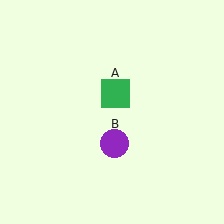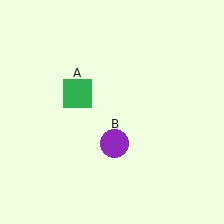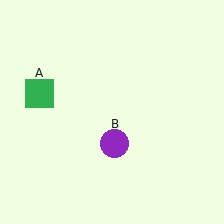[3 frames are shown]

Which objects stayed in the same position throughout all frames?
Purple circle (object B) remained stationary.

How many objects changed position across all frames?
1 object changed position: green square (object A).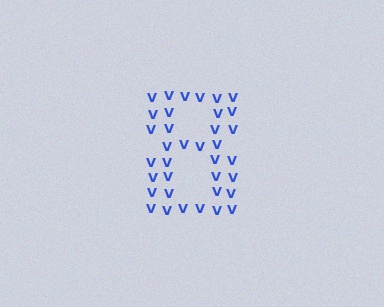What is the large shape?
The large shape is the digit 8.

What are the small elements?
The small elements are letter V's.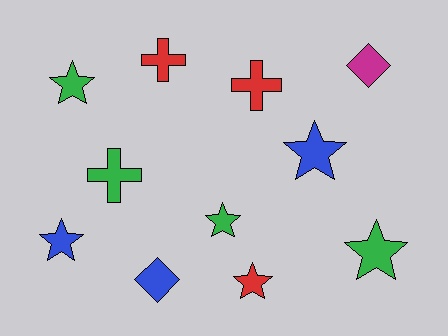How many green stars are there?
There are 3 green stars.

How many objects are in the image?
There are 11 objects.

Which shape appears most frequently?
Star, with 6 objects.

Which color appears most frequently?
Green, with 4 objects.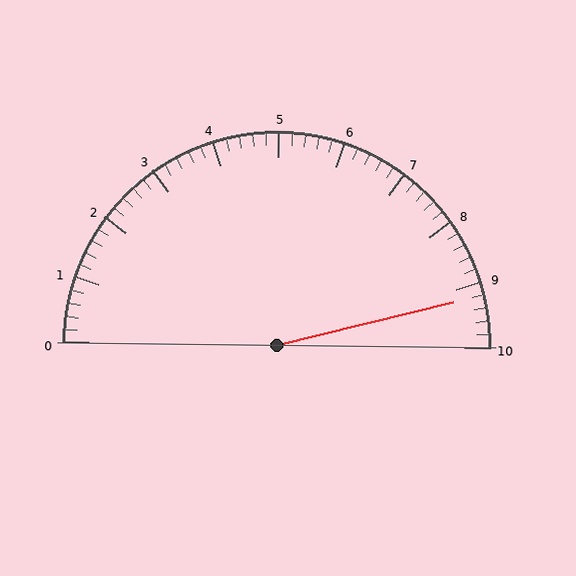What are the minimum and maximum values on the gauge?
The gauge ranges from 0 to 10.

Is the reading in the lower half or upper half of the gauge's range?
The reading is in the upper half of the range (0 to 10).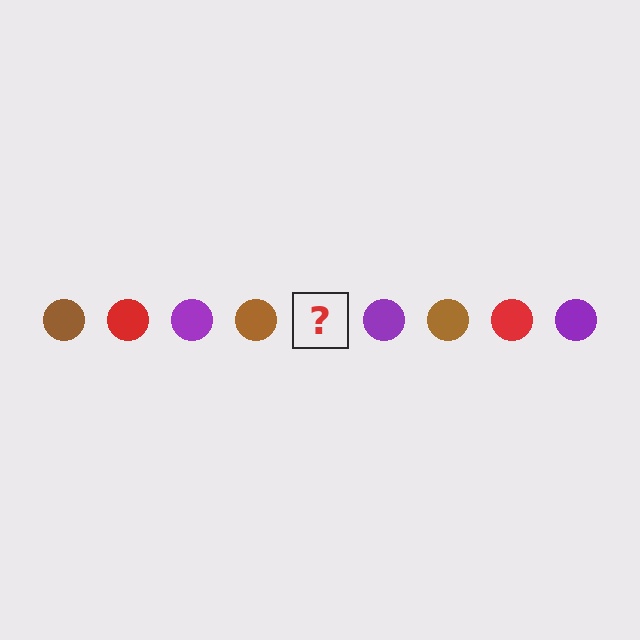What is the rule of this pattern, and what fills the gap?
The rule is that the pattern cycles through brown, red, purple circles. The gap should be filled with a red circle.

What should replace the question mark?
The question mark should be replaced with a red circle.